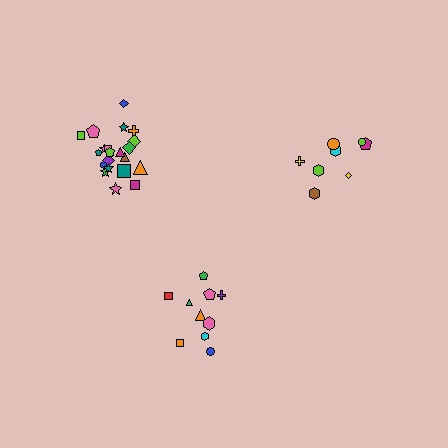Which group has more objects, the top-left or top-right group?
The top-left group.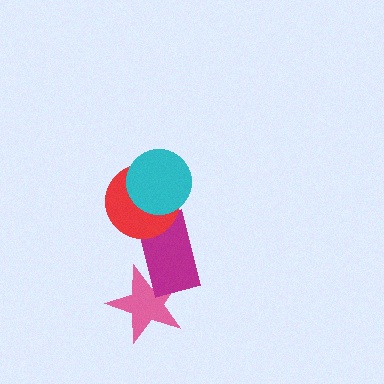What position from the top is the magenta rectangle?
The magenta rectangle is 3rd from the top.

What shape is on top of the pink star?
The magenta rectangle is on top of the pink star.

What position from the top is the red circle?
The red circle is 2nd from the top.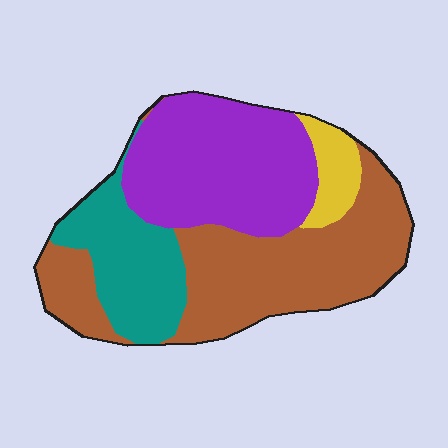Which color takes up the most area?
Brown, at roughly 40%.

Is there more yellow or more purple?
Purple.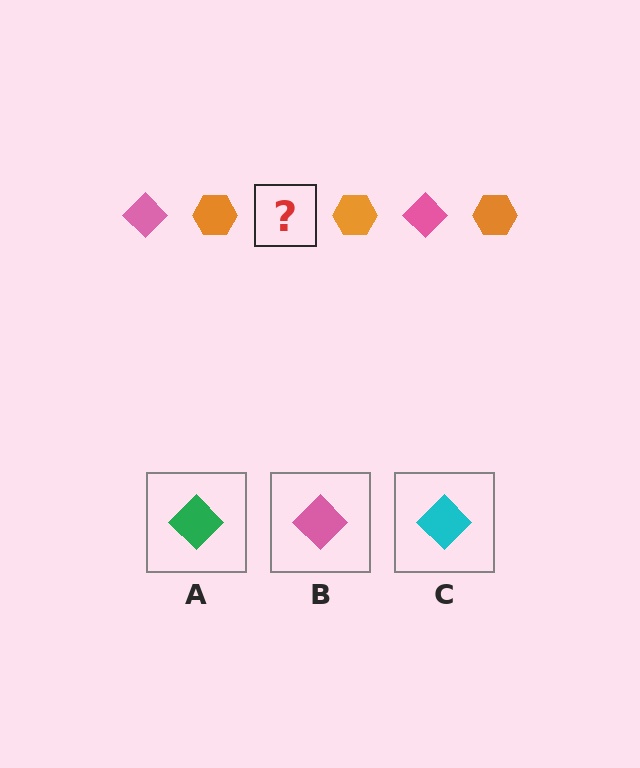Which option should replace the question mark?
Option B.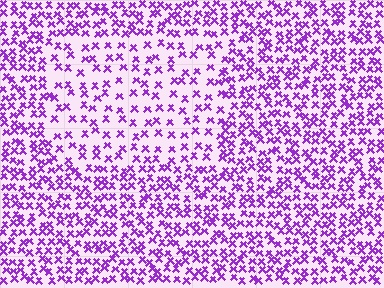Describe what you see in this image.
The image contains small purple elements arranged at two different densities. A rectangle-shaped region is visible where the elements are less densely packed than the surrounding area.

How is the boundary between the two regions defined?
The boundary is defined by a change in element density (approximately 1.9x ratio). All elements are the same color, size, and shape.